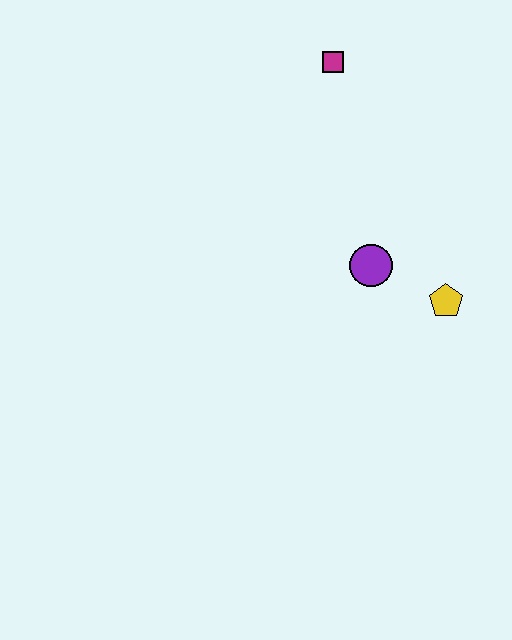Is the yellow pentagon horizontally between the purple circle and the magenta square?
No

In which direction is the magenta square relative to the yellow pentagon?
The magenta square is above the yellow pentagon.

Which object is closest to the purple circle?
The yellow pentagon is closest to the purple circle.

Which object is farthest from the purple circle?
The magenta square is farthest from the purple circle.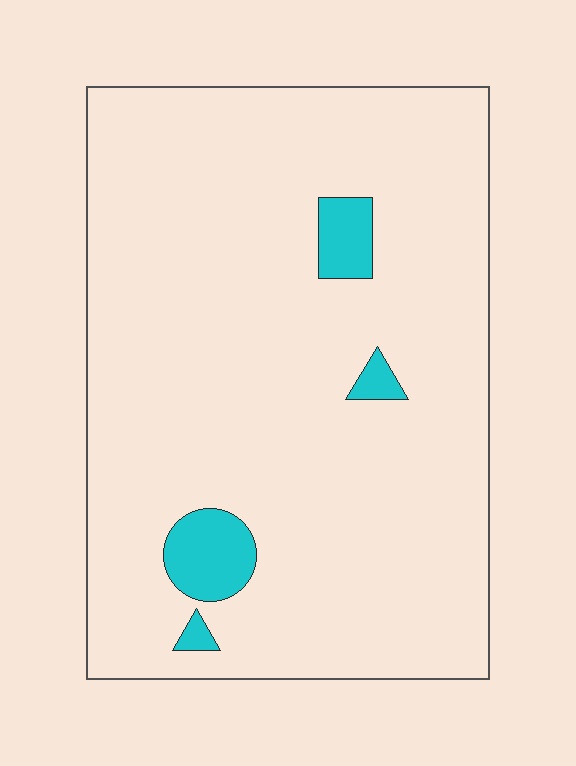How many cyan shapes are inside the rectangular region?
4.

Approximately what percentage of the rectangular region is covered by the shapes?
Approximately 5%.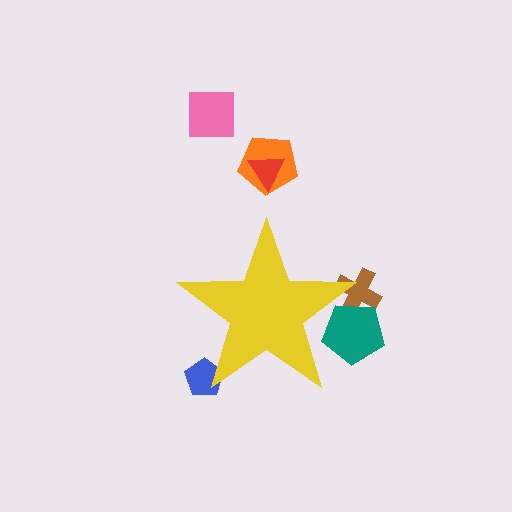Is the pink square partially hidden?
No, the pink square is fully visible.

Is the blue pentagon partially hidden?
Yes, the blue pentagon is partially hidden behind the yellow star.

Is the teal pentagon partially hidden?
Yes, the teal pentagon is partially hidden behind the yellow star.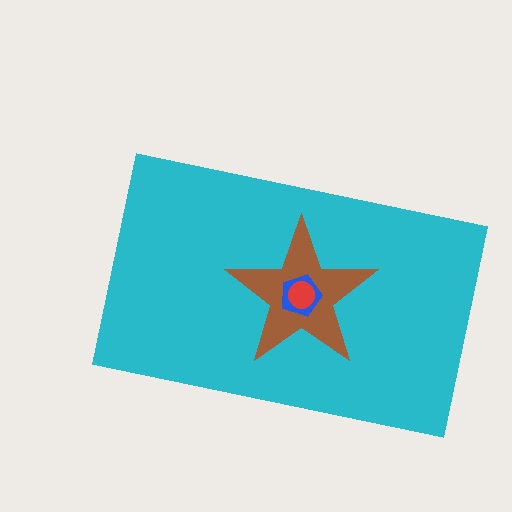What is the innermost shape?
The red circle.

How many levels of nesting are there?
4.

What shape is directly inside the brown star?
The blue pentagon.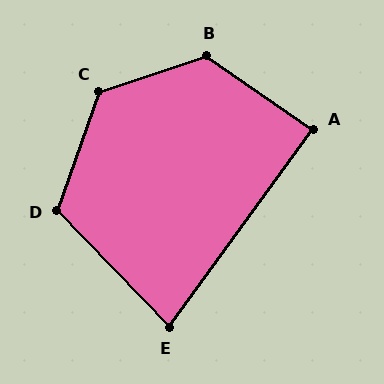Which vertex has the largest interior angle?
C, at approximately 128 degrees.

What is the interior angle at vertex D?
Approximately 116 degrees (obtuse).